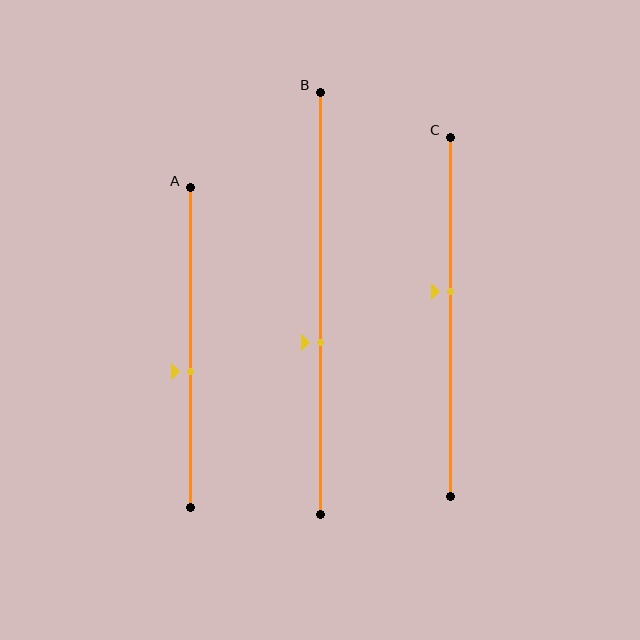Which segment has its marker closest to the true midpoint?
Segment C has its marker closest to the true midpoint.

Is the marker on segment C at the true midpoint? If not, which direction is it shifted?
No, the marker on segment C is shifted upward by about 7% of the segment length.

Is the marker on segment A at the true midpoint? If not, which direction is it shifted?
No, the marker on segment A is shifted downward by about 8% of the segment length.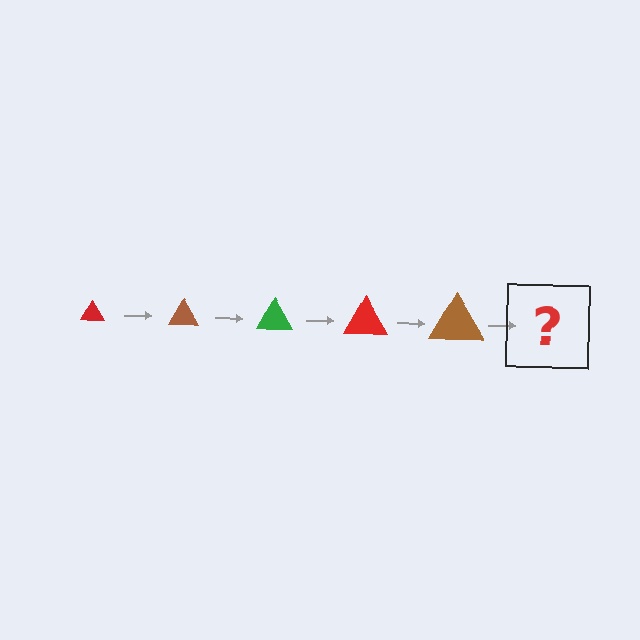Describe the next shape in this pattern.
It should be a green triangle, larger than the previous one.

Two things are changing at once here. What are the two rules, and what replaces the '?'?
The two rules are that the triangle grows larger each step and the color cycles through red, brown, and green. The '?' should be a green triangle, larger than the previous one.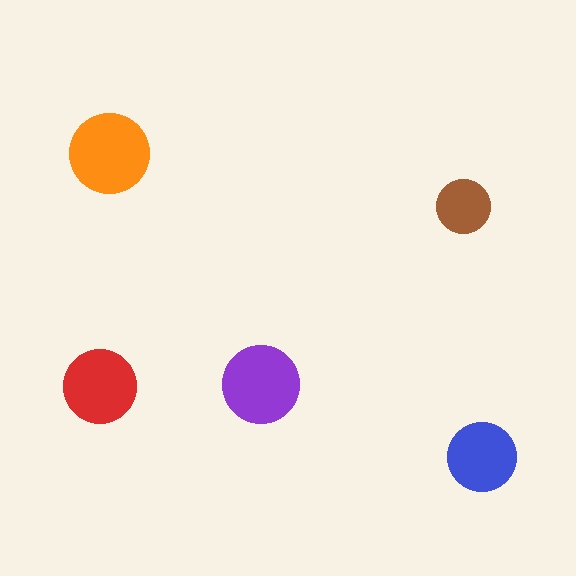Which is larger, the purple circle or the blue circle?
The purple one.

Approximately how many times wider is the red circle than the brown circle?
About 1.5 times wider.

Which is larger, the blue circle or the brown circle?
The blue one.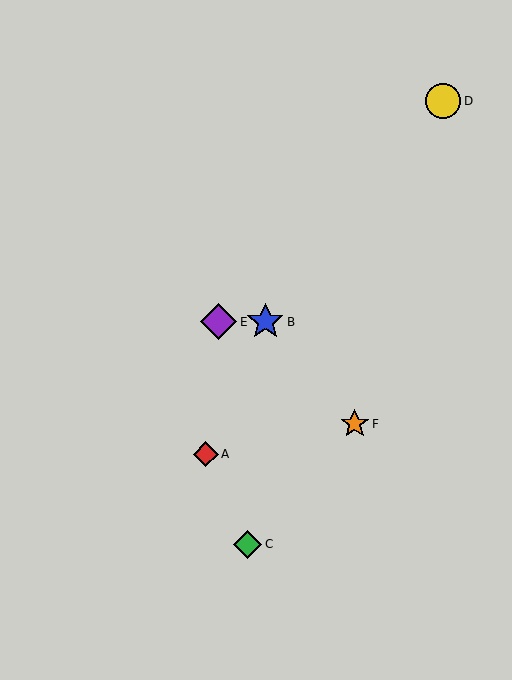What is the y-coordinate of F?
Object F is at y≈424.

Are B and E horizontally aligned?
Yes, both are at y≈322.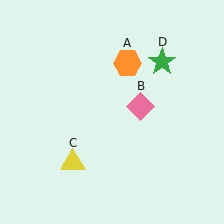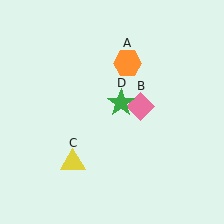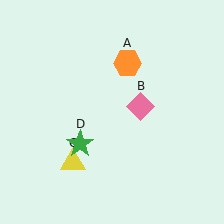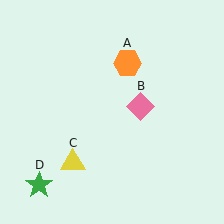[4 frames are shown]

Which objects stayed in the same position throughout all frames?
Orange hexagon (object A) and pink diamond (object B) and yellow triangle (object C) remained stationary.